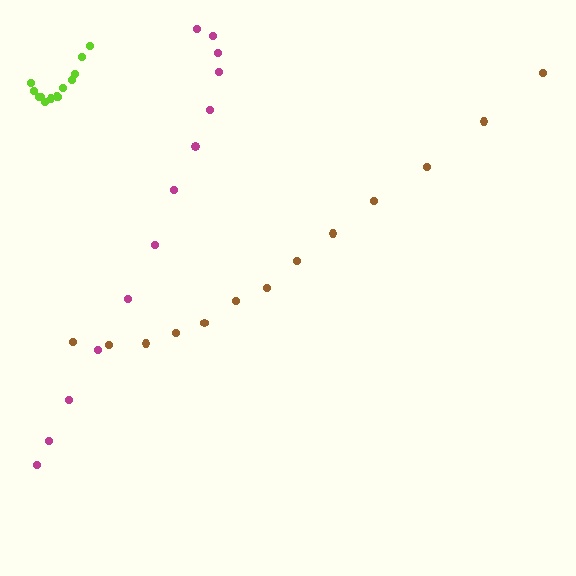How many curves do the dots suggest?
There are 3 distinct paths.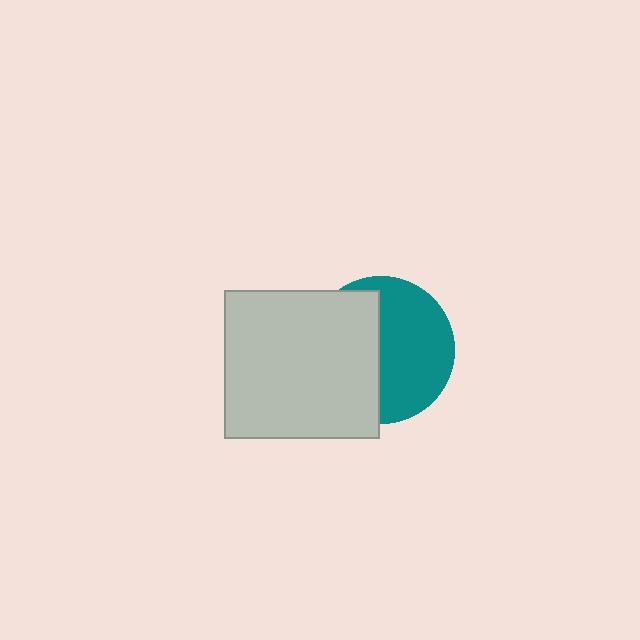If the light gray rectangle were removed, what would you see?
You would see the complete teal circle.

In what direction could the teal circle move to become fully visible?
The teal circle could move right. That would shift it out from behind the light gray rectangle entirely.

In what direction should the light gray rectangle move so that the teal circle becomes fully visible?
The light gray rectangle should move left. That is the shortest direction to clear the overlap and leave the teal circle fully visible.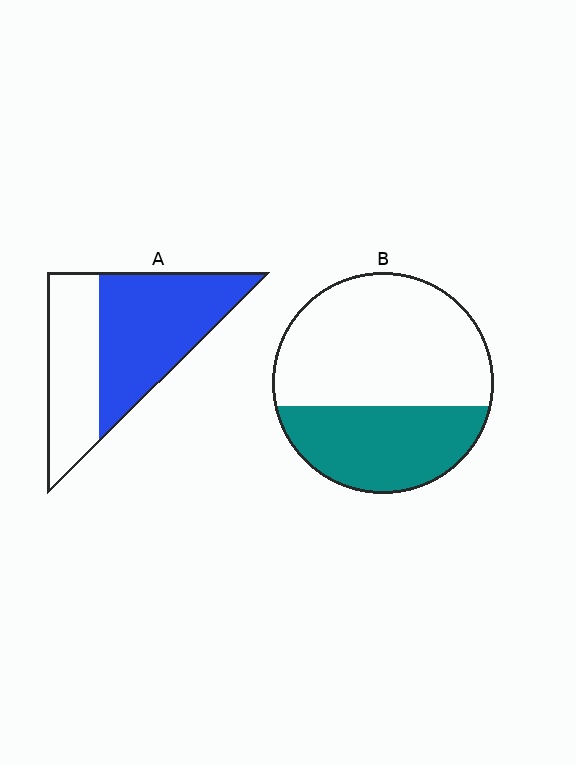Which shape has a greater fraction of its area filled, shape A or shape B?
Shape A.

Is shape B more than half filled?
No.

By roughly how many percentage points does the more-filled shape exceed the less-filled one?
By roughly 20 percentage points (A over B).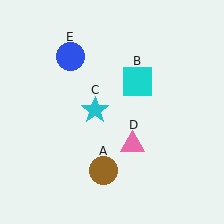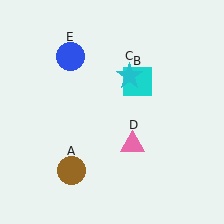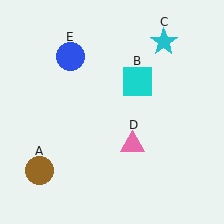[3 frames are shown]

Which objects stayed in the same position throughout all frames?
Cyan square (object B) and pink triangle (object D) and blue circle (object E) remained stationary.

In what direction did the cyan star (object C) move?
The cyan star (object C) moved up and to the right.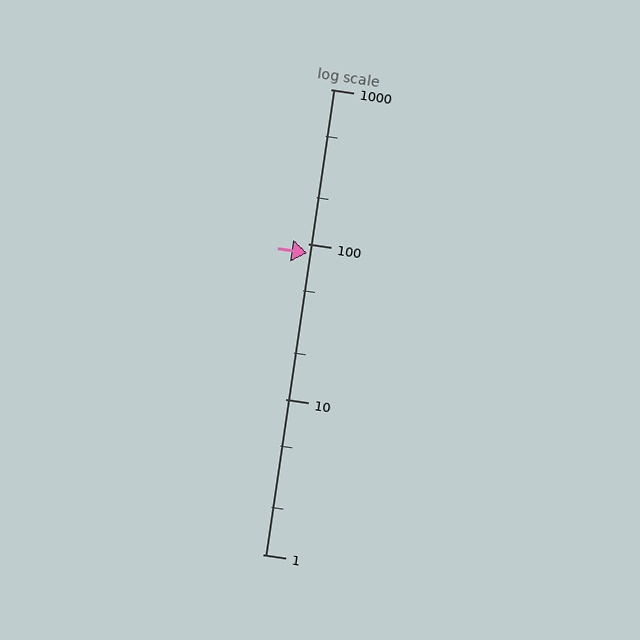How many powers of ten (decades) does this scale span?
The scale spans 3 decades, from 1 to 1000.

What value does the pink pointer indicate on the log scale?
The pointer indicates approximately 88.